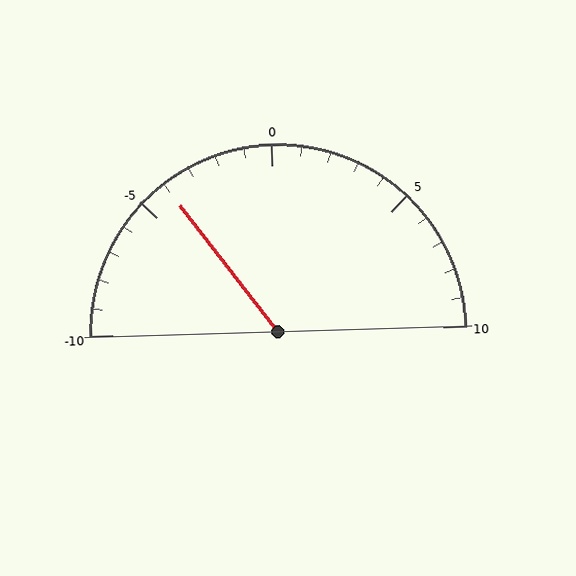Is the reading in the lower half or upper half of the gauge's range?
The reading is in the lower half of the range (-10 to 10).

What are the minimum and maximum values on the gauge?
The gauge ranges from -10 to 10.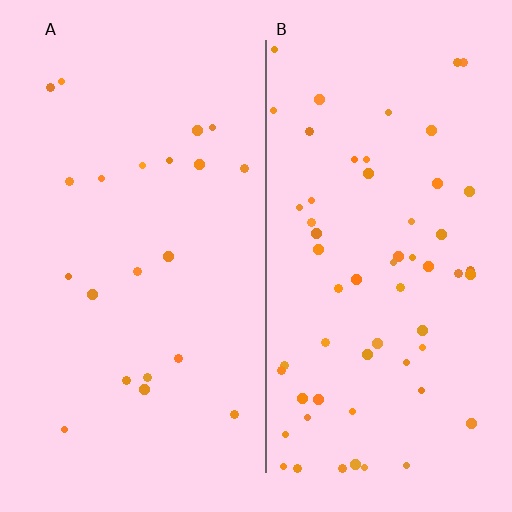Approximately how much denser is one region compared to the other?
Approximately 2.8× — region B over region A.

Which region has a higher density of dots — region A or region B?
B (the right).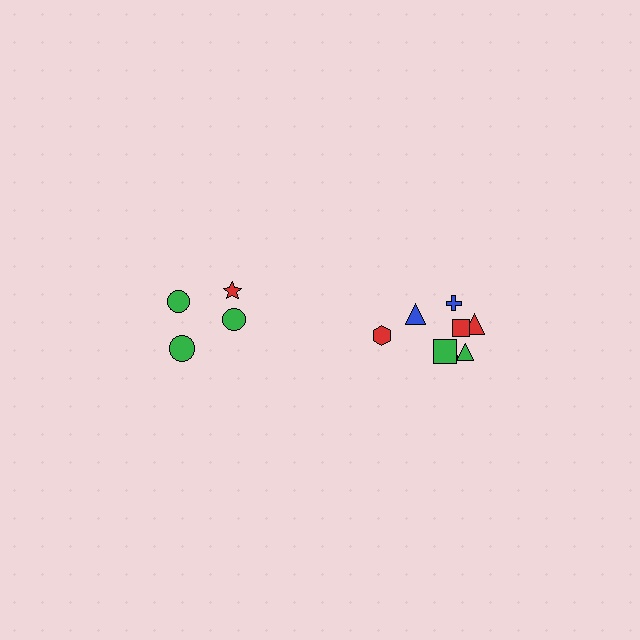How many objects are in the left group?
There are 4 objects.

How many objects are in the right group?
There are 8 objects.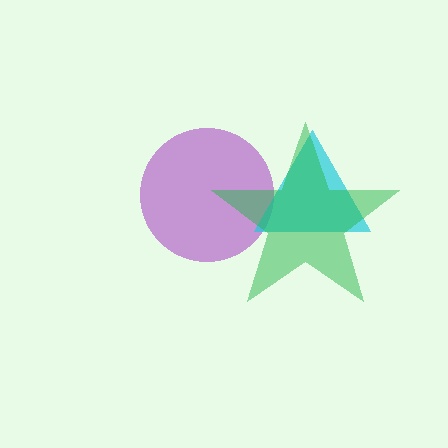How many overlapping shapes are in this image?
There are 3 overlapping shapes in the image.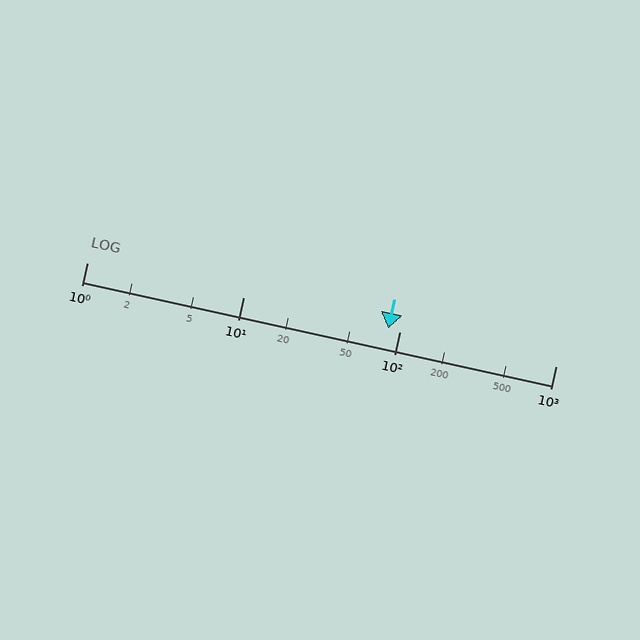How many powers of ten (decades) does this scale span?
The scale spans 3 decades, from 1 to 1000.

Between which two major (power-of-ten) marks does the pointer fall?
The pointer is between 10 and 100.